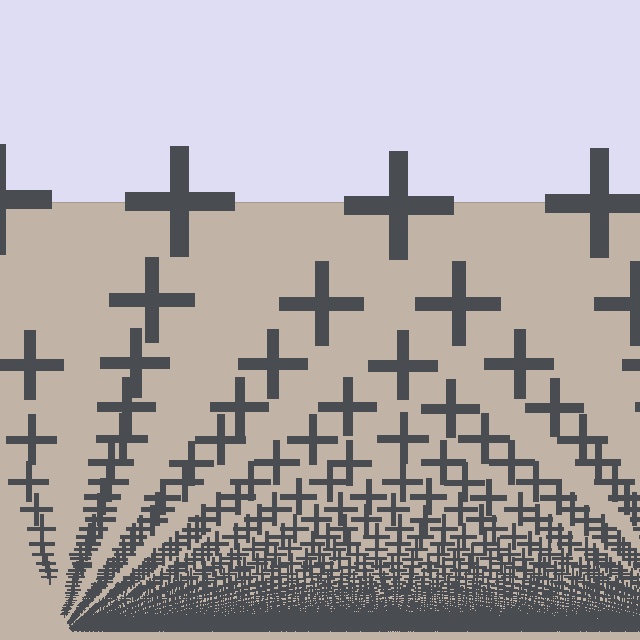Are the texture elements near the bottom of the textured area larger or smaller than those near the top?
Smaller. The gradient is inverted — elements near the bottom are smaller and denser.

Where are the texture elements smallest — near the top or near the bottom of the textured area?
Near the bottom.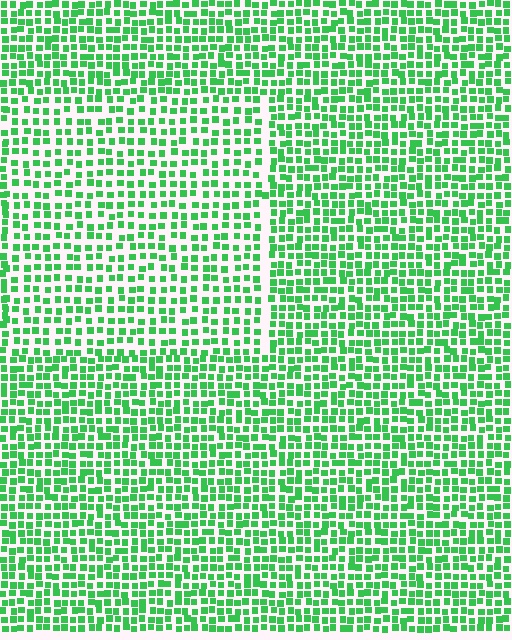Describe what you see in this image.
The image contains small green elements arranged at two different densities. A rectangle-shaped region is visible where the elements are less densely packed than the surrounding area.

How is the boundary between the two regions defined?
The boundary is defined by a change in element density (approximately 1.5x ratio). All elements are the same color, size, and shape.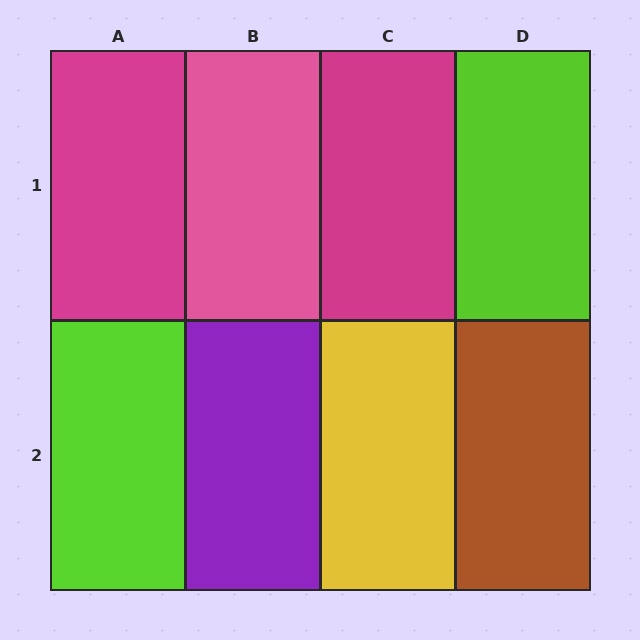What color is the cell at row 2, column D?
Brown.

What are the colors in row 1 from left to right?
Magenta, pink, magenta, lime.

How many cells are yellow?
1 cell is yellow.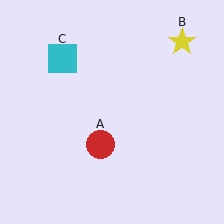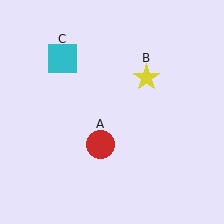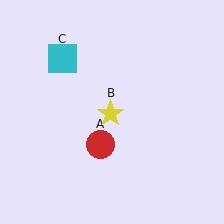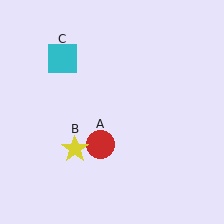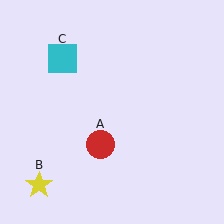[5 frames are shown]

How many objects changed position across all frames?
1 object changed position: yellow star (object B).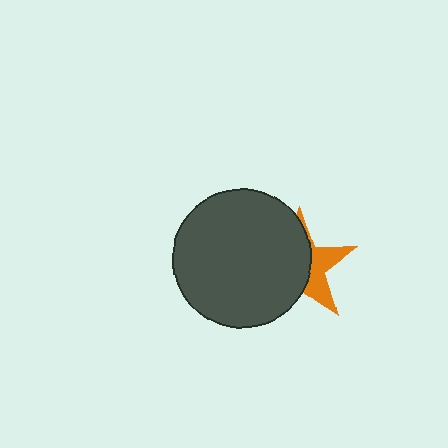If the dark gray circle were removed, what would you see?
You would see the complete orange star.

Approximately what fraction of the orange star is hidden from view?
Roughly 63% of the orange star is hidden behind the dark gray circle.